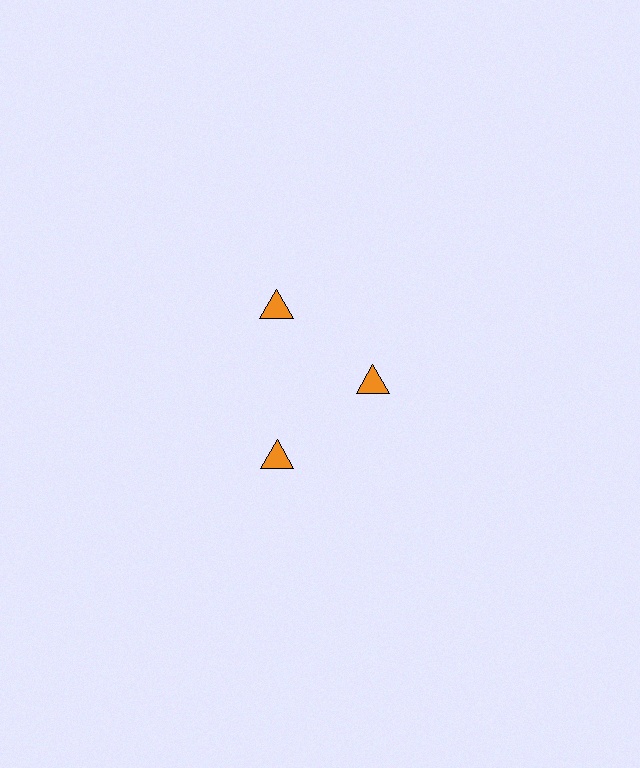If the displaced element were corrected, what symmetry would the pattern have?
It would have 3-fold rotational symmetry — the pattern would map onto itself every 120 degrees.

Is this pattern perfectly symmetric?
No. The 3 orange triangles are arranged in a ring, but one element near the 3 o'clock position is pulled inward toward the center, breaking the 3-fold rotational symmetry.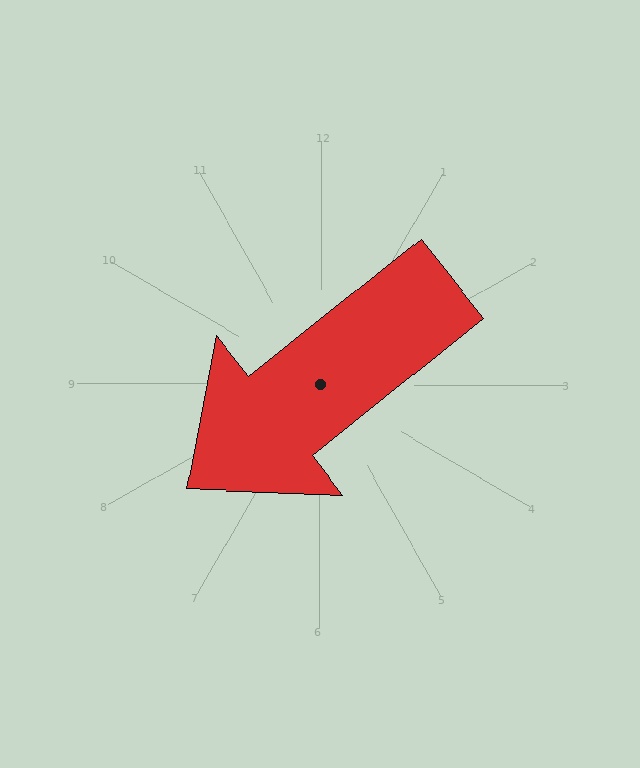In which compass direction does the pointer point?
Southwest.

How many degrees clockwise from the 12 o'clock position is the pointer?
Approximately 231 degrees.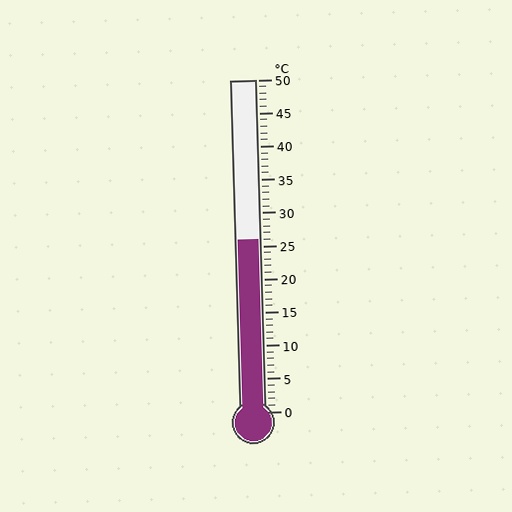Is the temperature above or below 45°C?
The temperature is below 45°C.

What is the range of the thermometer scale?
The thermometer scale ranges from 0°C to 50°C.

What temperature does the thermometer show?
The thermometer shows approximately 26°C.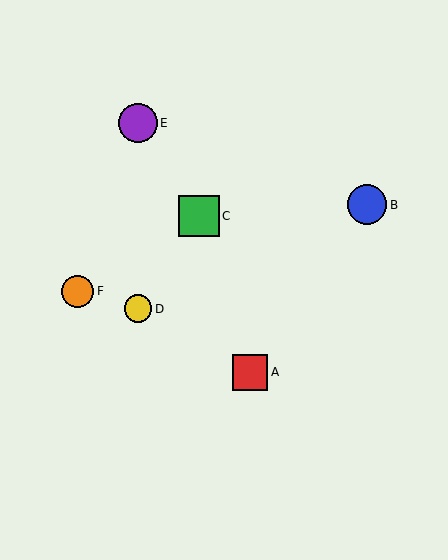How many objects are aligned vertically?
2 objects (D, E) are aligned vertically.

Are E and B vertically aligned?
No, E is at x≈138 and B is at x≈367.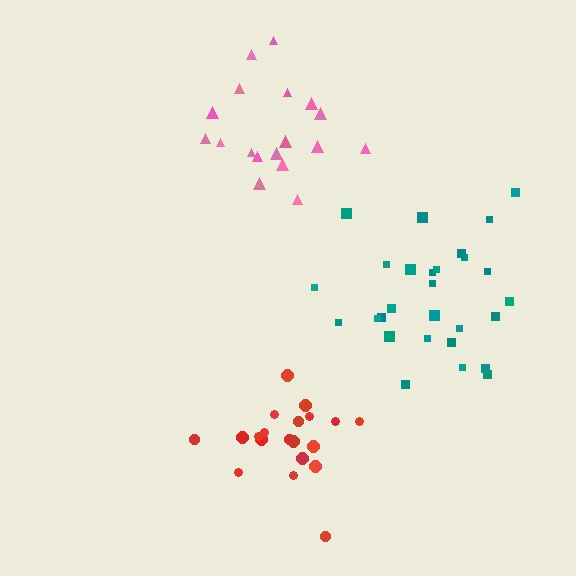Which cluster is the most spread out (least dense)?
Teal.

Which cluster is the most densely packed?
Red.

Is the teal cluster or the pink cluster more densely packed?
Pink.